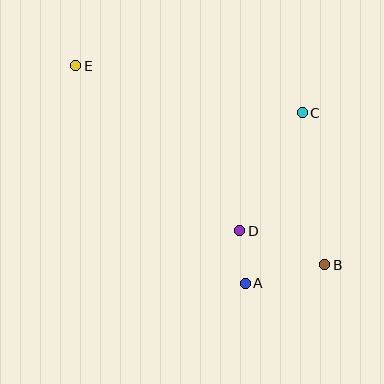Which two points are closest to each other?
Points A and D are closest to each other.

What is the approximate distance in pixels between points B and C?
The distance between B and C is approximately 154 pixels.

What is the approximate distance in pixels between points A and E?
The distance between A and E is approximately 276 pixels.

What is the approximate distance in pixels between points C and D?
The distance between C and D is approximately 134 pixels.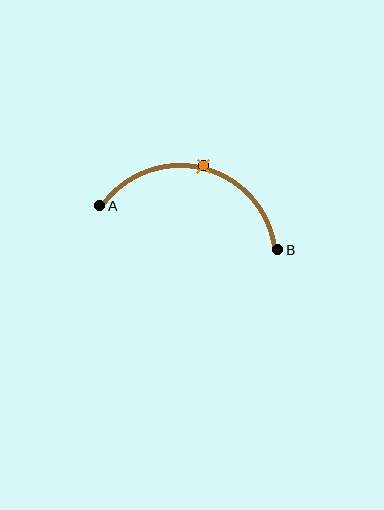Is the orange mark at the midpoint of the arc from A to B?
Yes. The orange mark lies on the arc at equal arc-length from both A and B — it is the arc midpoint.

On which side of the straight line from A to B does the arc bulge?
The arc bulges above the straight line connecting A and B.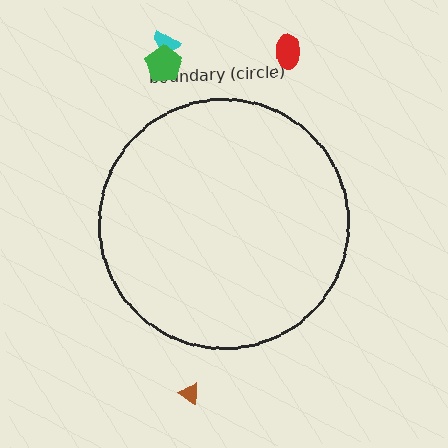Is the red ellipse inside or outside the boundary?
Outside.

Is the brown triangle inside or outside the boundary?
Outside.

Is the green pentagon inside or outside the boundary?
Outside.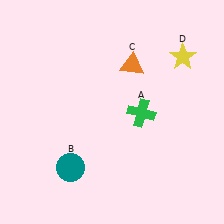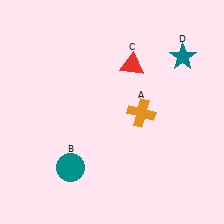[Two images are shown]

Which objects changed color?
A changed from green to orange. C changed from orange to red. D changed from yellow to teal.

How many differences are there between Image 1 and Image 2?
There are 3 differences between the two images.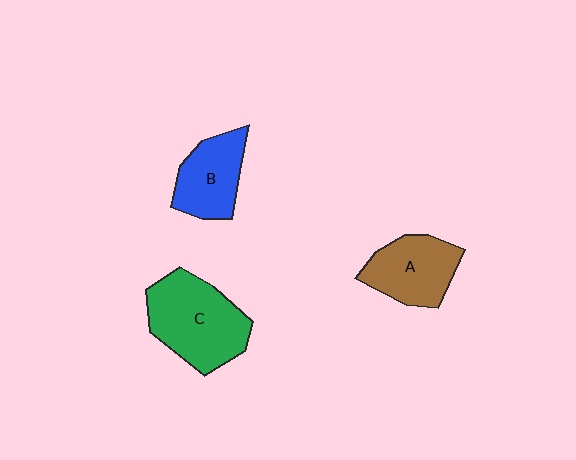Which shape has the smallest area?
Shape B (blue).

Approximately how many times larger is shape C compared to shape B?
Approximately 1.5 times.